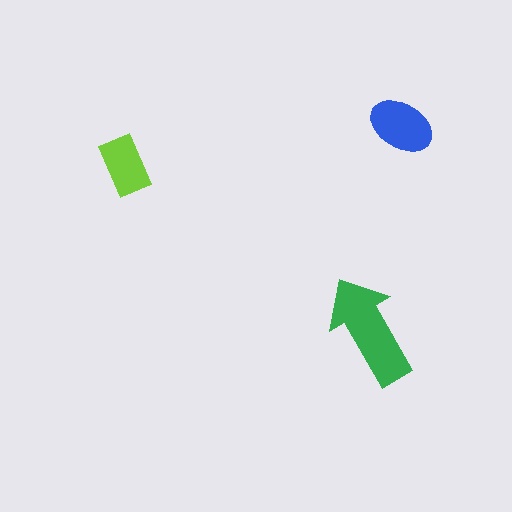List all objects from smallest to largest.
The lime rectangle, the blue ellipse, the green arrow.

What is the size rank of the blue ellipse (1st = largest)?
2nd.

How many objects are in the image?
There are 3 objects in the image.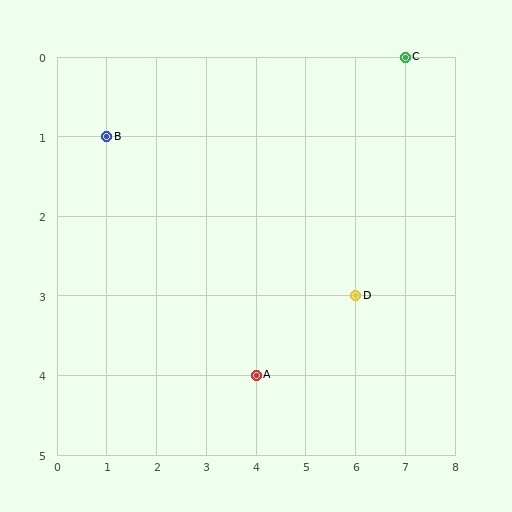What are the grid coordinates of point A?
Point A is at grid coordinates (4, 4).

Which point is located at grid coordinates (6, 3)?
Point D is at (6, 3).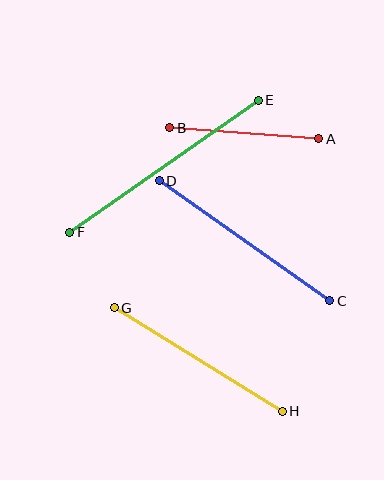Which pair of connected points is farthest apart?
Points E and F are farthest apart.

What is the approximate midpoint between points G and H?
The midpoint is at approximately (198, 360) pixels.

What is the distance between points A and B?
The distance is approximately 150 pixels.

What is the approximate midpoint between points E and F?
The midpoint is at approximately (164, 166) pixels.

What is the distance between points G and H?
The distance is approximately 197 pixels.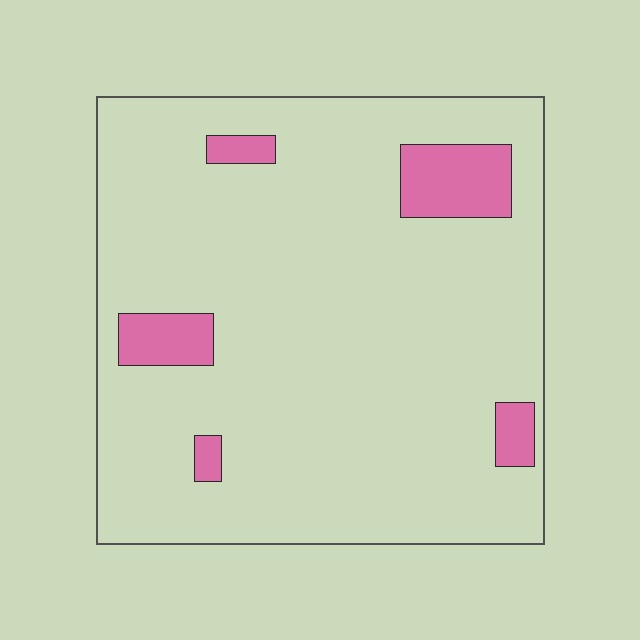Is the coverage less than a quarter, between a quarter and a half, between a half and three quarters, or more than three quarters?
Less than a quarter.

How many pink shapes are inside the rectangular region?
5.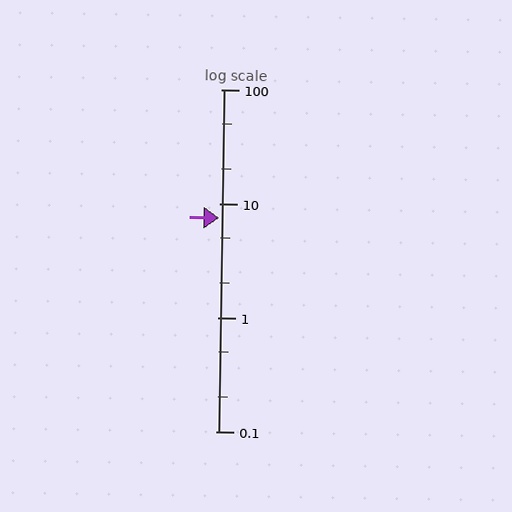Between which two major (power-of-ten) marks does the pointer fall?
The pointer is between 1 and 10.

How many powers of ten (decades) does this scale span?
The scale spans 3 decades, from 0.1 to 100.